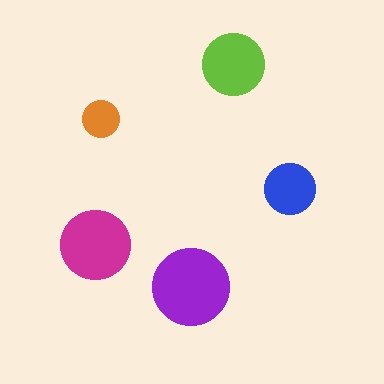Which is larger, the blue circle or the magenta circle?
The magenta one.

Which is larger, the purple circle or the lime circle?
The purple one.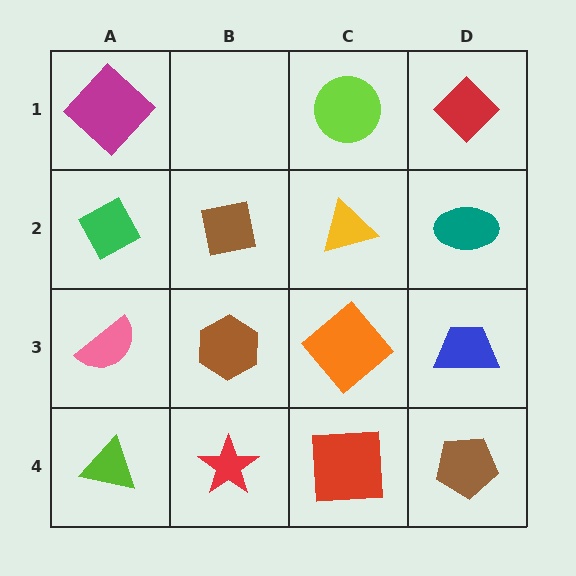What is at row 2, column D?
A teal ellipse.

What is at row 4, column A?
A lime triangle.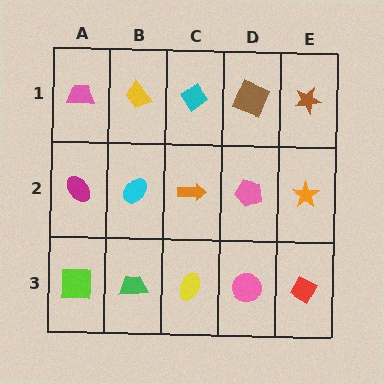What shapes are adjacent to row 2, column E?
A brown star (row 1, column E), a red diamond (row 3, column E), a pink pentagon (row 2, column D).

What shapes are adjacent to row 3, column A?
A magenta ellipse (row 2, column A), a green trapezoid (row 3, column B).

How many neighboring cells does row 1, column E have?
2.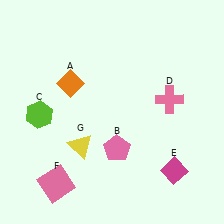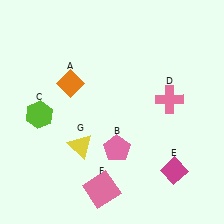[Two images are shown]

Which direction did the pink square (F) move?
The pink square (F) moved right.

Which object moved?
The pink square (F) moved right.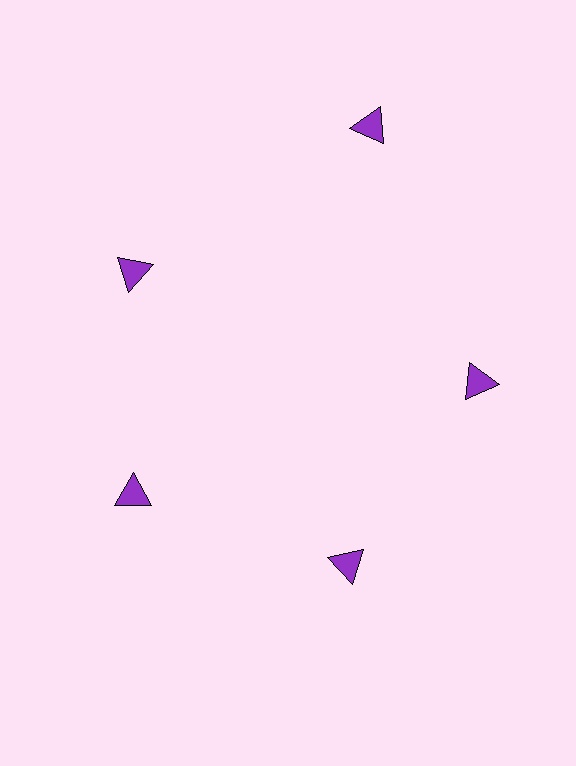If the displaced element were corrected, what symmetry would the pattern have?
It would have 5-fold rotational symmetry — the pattern would map onto itself every 72 degrees.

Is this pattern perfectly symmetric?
No. The 5 purple triangles are arranged in a ring, but one element near the 1 o'clock position is pushed outward from the center, breaking the 5-fold rotational symmetry.